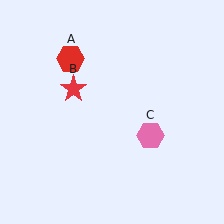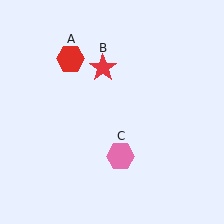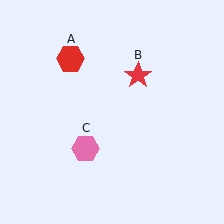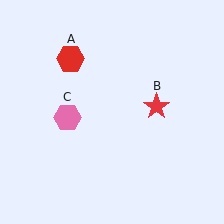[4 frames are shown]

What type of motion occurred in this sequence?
The red star (object B), pink hexagon (object C) rotated clockwise around the center of the scene.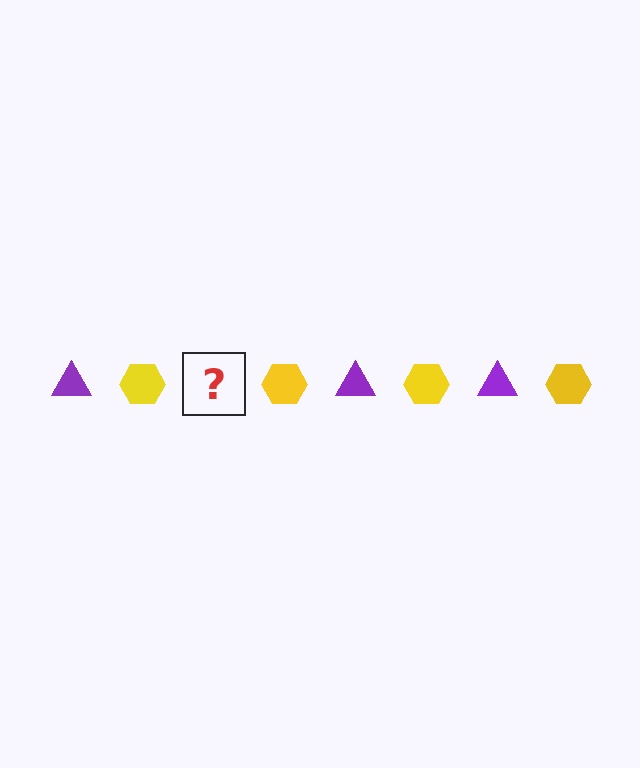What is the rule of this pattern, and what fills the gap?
The rule is that the pattern alternates between purple triangle and yellow hexagon. The gap should be filled with a purple triangle.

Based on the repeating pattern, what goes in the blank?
The blank should be a purple triangle.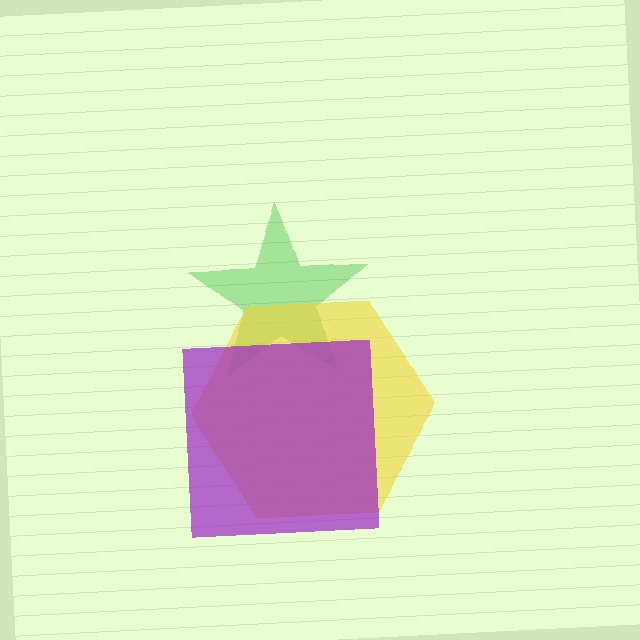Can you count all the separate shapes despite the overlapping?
Yes, there are 3 separate shapes.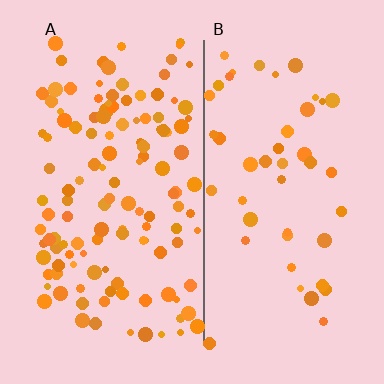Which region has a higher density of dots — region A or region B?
A (the left).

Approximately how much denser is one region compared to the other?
Approximately 2.7× — region A over region B.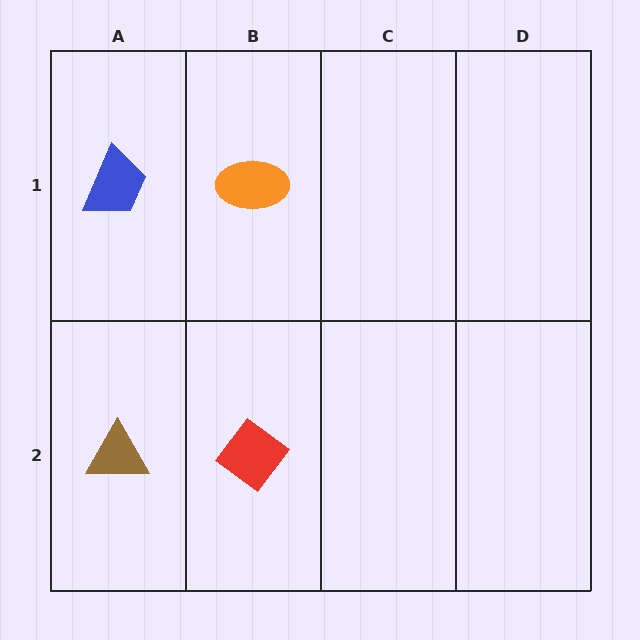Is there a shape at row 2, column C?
No, that cell is empty.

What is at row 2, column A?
A brown triangle.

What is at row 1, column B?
An orange ellipse.